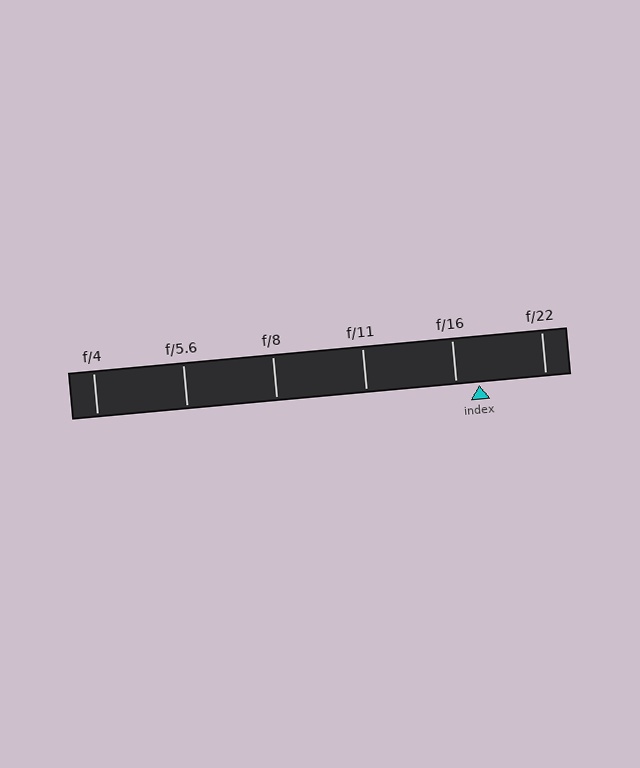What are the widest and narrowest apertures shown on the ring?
The widest aperture shown is f/4 and the narrowest is f/22.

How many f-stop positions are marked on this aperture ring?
There are 6 f-stop positions marked.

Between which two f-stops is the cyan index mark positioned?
The index mark is between f/16 and f/22.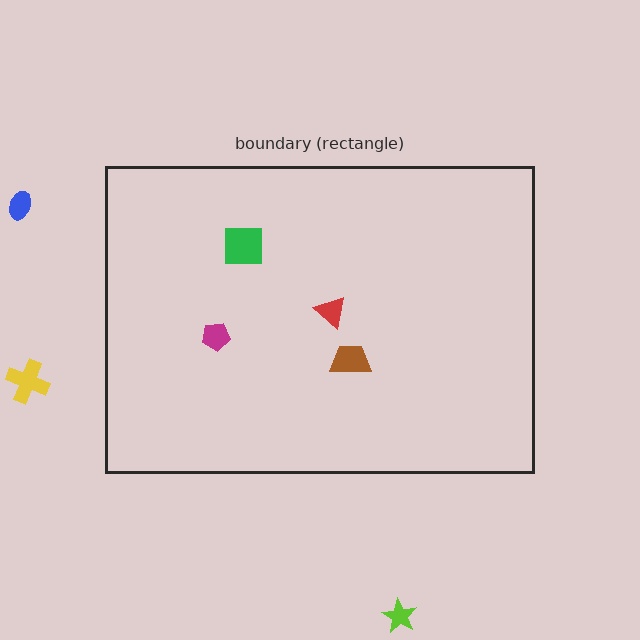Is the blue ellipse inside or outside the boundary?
Outside.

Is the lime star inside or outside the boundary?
Outside.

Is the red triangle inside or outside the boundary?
Inside.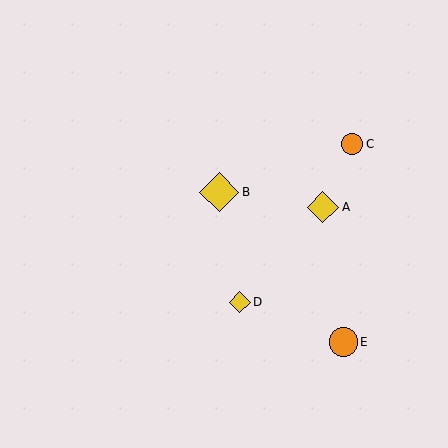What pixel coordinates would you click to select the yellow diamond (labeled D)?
Click at (240, 302) to select the yellow diamond D.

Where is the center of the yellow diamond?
The center of the yellow diamond is at (219, 192).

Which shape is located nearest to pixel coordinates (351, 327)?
The orange circle (labeled E) at (343, 342) is nearest to that location.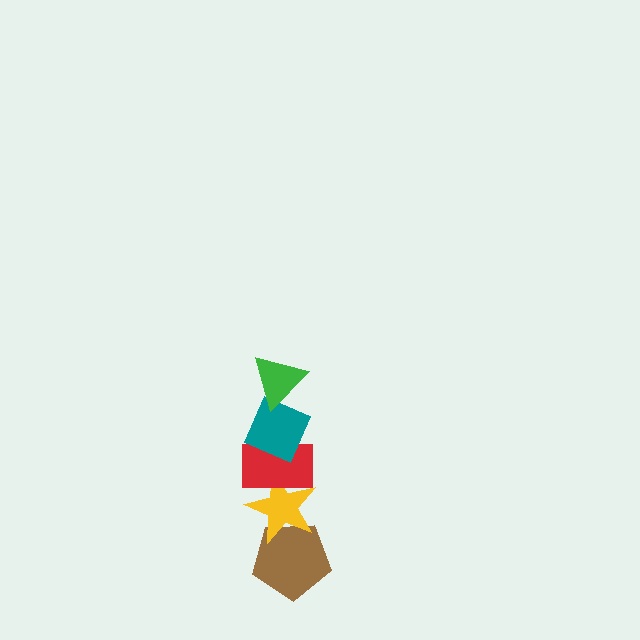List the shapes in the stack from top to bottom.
From top to bottom: the green triangle, the teal diamond, the red rectangle, the yellow star, the brown pentagon.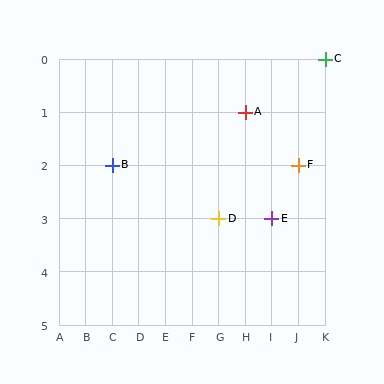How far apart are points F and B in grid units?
Points F and B are 7 columns apart.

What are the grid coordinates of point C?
Point C is at grid coordinates (K, 0).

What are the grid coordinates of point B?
Point B is at grid coordinates (C, 2).